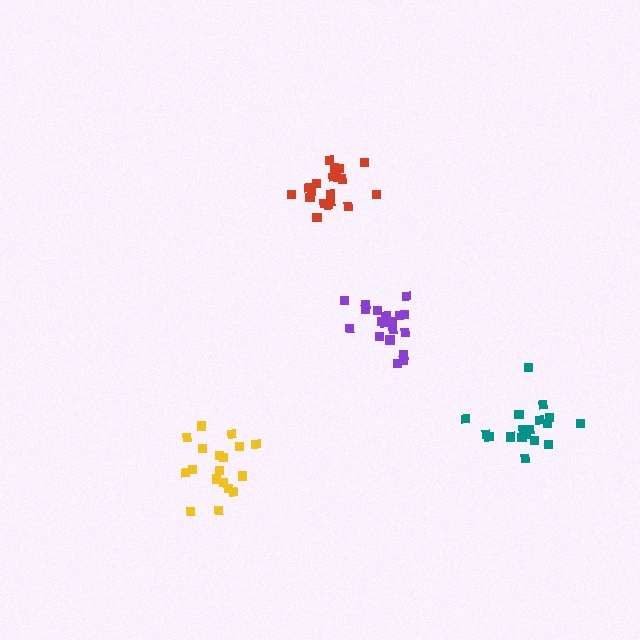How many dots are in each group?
Group 1: 18 dots, Group 2: 18 dots, Group 3: 19 dots, Group 4: 20 dots (75 total).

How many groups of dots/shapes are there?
There are 4 groups.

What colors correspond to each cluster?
The clusters are colored: yellow, teal, purple, red.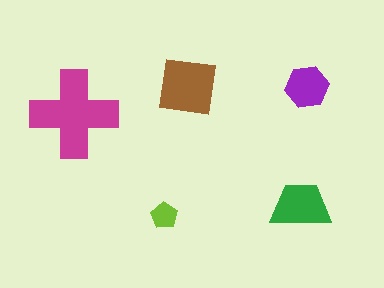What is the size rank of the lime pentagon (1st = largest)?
5th.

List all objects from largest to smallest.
The magenta cross, the brown square, the green trapezoid, the purple hexagon, the lime pentagon.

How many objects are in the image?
There are 5 objects in the image.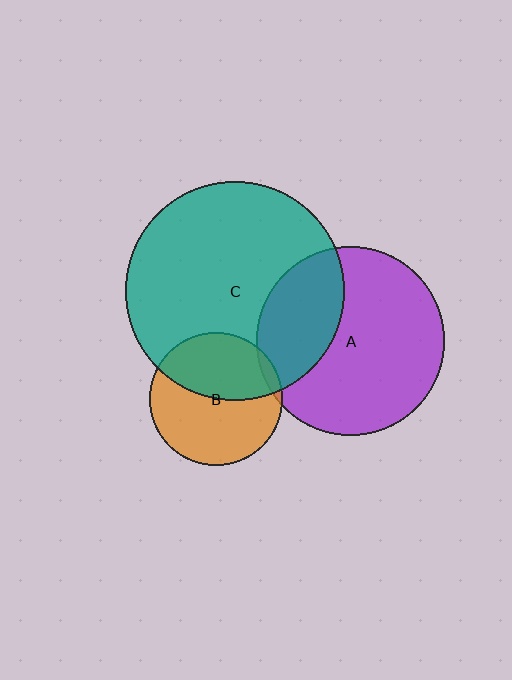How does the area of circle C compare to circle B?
Approximately 2.7 times.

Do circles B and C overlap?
Yes.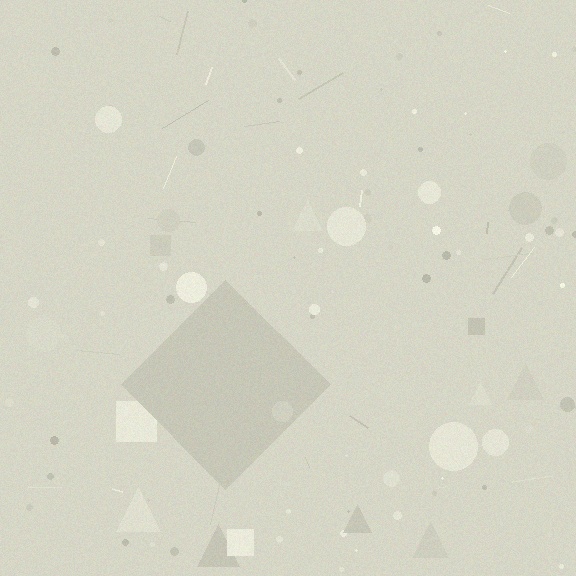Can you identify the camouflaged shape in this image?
The camouflaged shape is a diamond.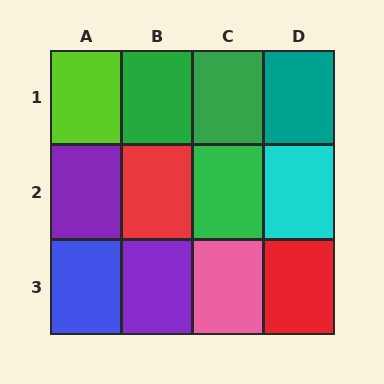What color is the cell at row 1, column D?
Teal.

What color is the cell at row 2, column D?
Cyan.